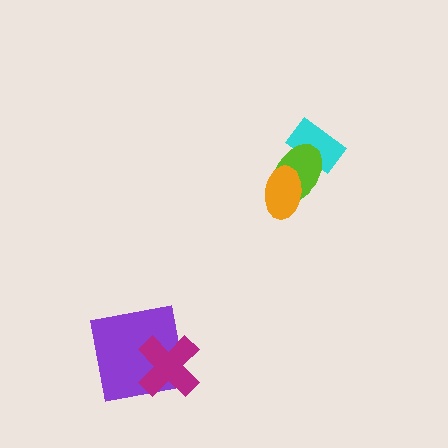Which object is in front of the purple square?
The magenta cross is in front of the purple square.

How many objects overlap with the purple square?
1 object overlaps with the purple square.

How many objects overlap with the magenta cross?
1 object overlaps with the magenta cross.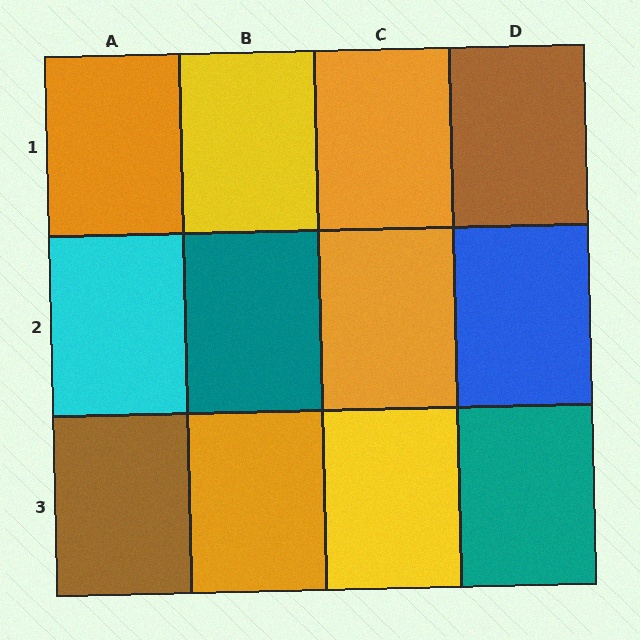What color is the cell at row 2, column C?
Orange.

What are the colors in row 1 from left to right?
Orange, yellow, orange, brown.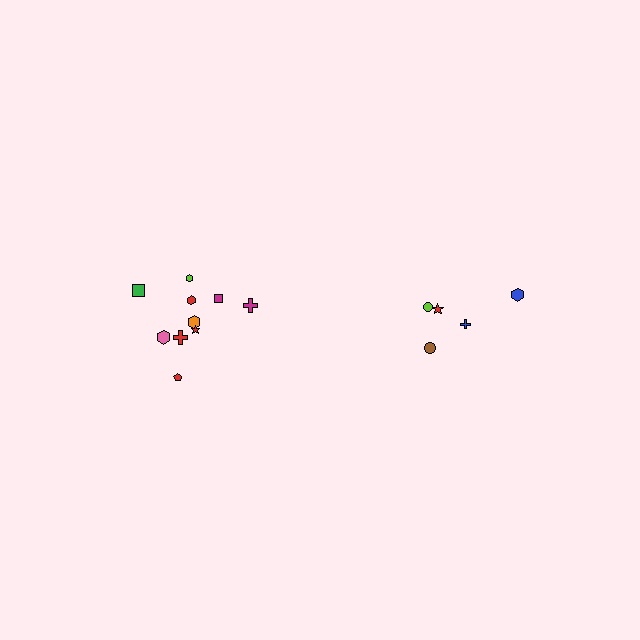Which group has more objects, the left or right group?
The left group.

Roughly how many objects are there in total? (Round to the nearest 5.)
Roughly 15 objects in total.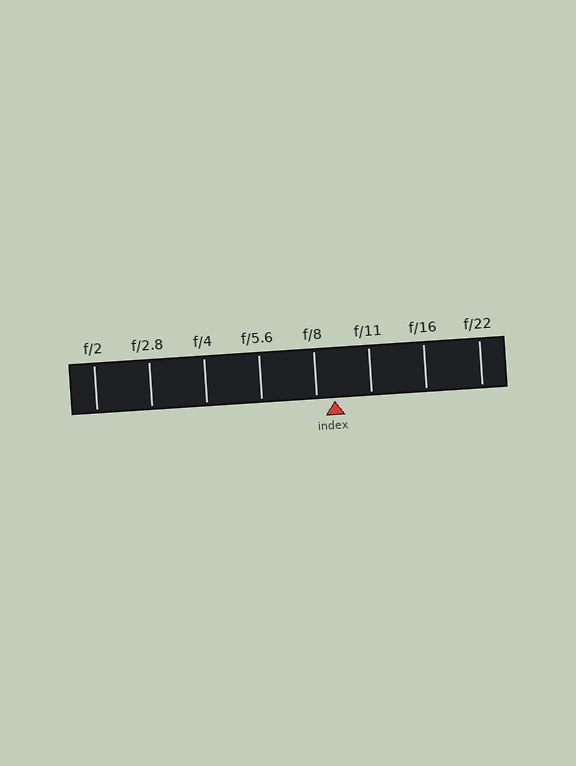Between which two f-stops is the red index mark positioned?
The index mark is between f/8 and f/11.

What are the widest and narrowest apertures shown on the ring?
The widest aperture shown is f/2 and the narrowest is f/22.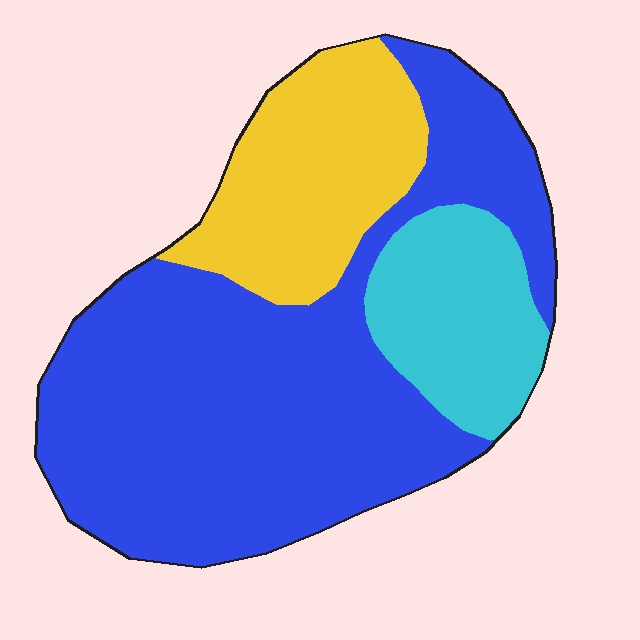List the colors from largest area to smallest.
From largest to smallest: blue, yellow, cyan.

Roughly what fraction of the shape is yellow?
Yellow takes up about one fifth (1/5) of the shape.